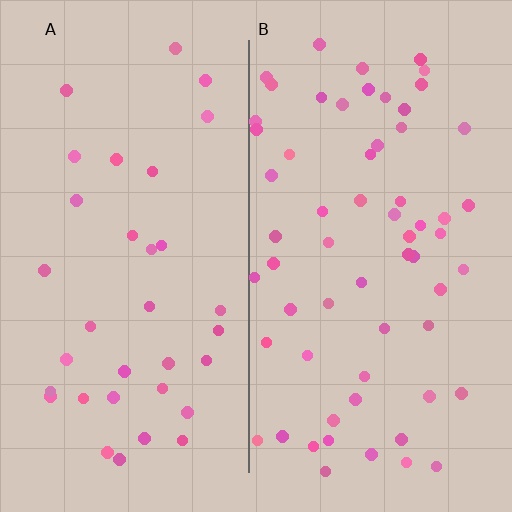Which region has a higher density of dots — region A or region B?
B (the right).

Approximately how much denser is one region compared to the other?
Approximately 1.8× — region B over region A.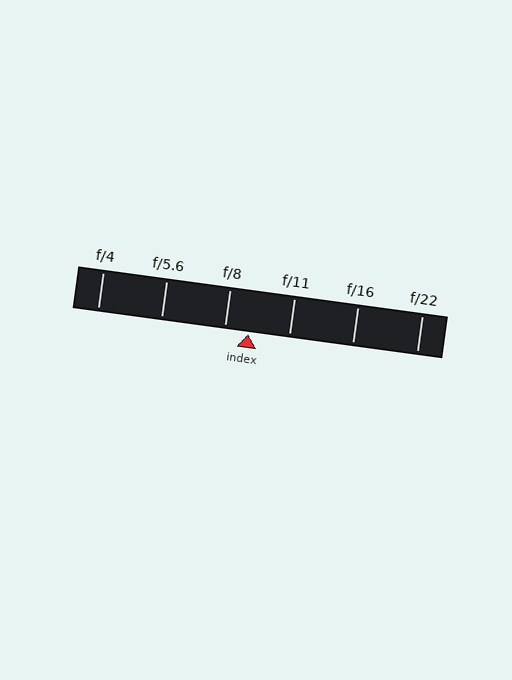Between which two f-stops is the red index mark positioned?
The index mark is between f/8 and f/11.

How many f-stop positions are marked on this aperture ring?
There are 6 f-stop positions marked.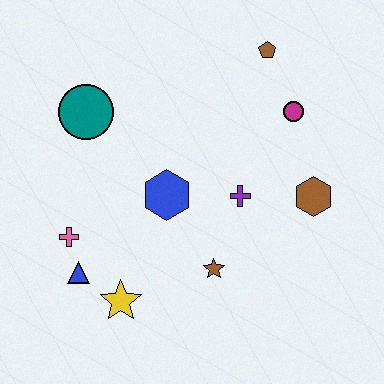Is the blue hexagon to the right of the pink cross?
Yes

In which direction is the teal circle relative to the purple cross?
The teal circle is to the left of the purple cross.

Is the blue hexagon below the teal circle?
Yes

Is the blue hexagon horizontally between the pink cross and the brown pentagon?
Yes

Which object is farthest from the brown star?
The brown pentagon is farthest from the brown star.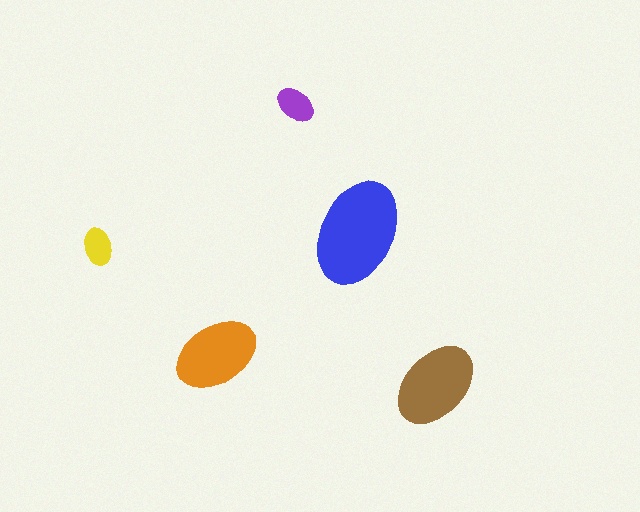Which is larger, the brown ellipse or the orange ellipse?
The brown one.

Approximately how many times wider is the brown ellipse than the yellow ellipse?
About 2.5 times wider.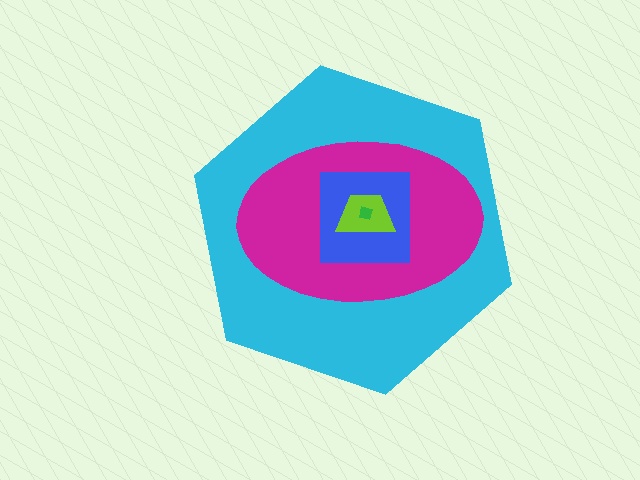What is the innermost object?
The green square.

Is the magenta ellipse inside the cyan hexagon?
Yes.